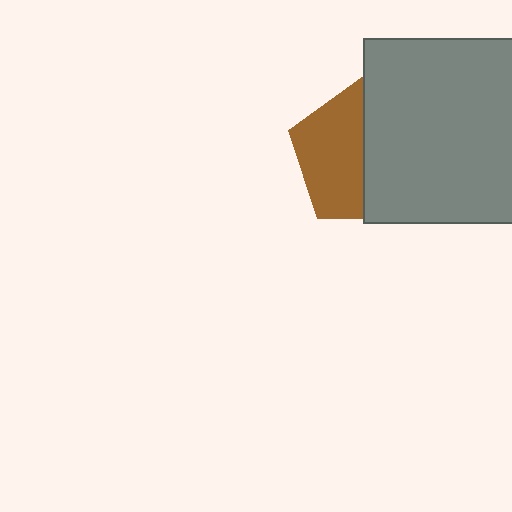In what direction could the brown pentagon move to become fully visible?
The brown pentagon could move left. That would shift it out from behind the gray square entirely.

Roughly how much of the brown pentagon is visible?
About half of it is visible (roughly 49%).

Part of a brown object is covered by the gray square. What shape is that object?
It is a pentagon.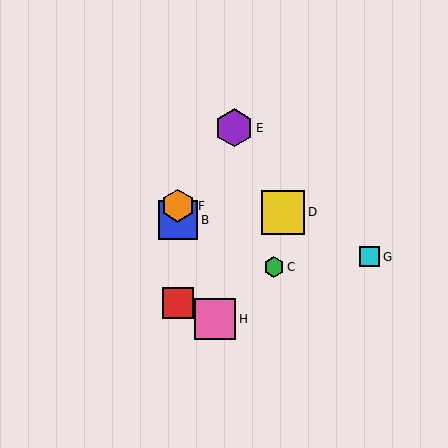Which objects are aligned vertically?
Objects A, B, F are aligned vertically.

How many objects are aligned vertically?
3 objects (A, B, F) are aligned vertically.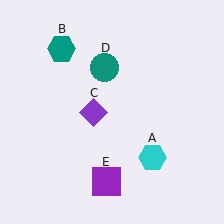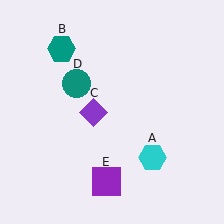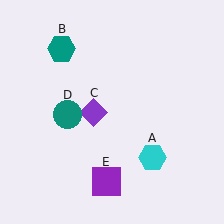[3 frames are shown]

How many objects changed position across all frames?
1 object changed position: teal circle (object D).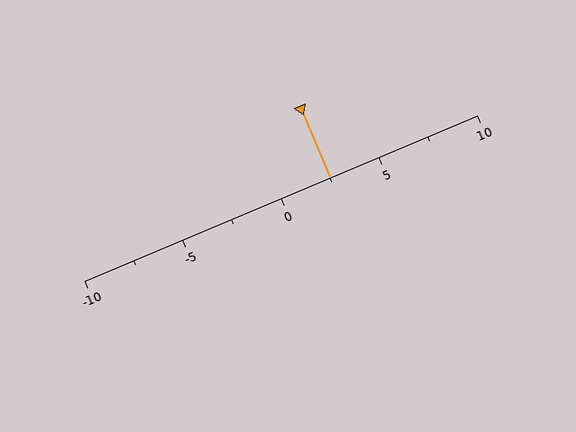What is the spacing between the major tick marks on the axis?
The major ticks are spaced 5 apart.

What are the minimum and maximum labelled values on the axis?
The axis runs from -10 to 10.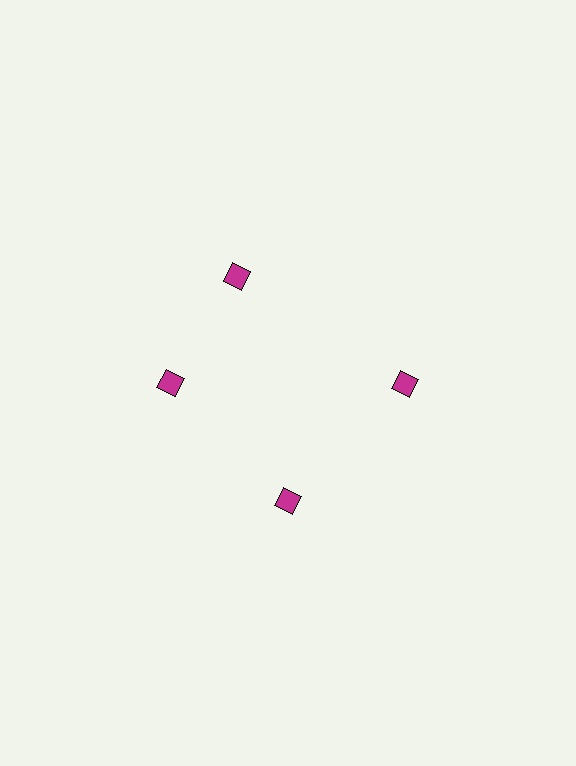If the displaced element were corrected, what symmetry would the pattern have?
It would have 4-fold rotational symmetry — the pattern would map onto itself every 90 degrees.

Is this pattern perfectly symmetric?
No. The 4 magenta diamonds are arranged in a ring, but one element near the 12 o'clock position is rotated out of alignment along the ring, breaking the 4-fold rotational symmetry.